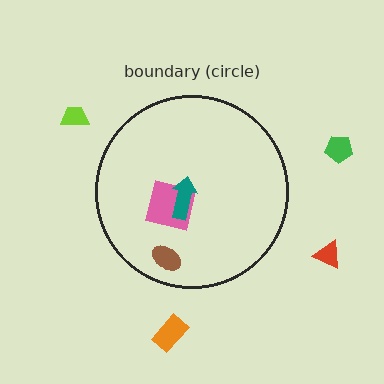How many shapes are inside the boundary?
3 inside, 4 outside.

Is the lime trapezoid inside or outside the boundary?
Outside.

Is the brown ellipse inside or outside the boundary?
Inside.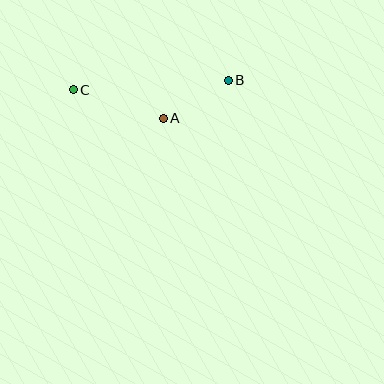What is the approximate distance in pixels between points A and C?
The distance between A and C is approximately 95 pixels.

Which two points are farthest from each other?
Points B and C are farthest from each other.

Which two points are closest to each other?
Points A and B are closest to each other.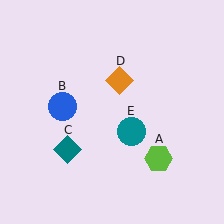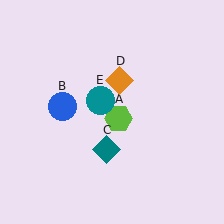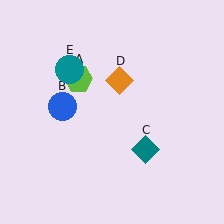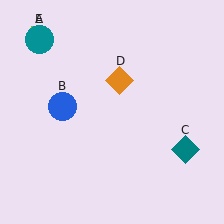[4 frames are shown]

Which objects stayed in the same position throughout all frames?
Blue circle (object B) and orange diamond (object D) remained stationary.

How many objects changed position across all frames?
3 objects changed position: lime hexagon (object A), teal diamond (object C), teal circle (object E).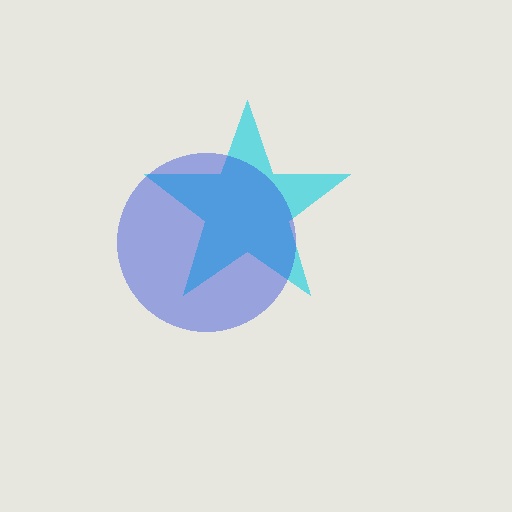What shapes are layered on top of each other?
The layered shapes are: a cyan star, a blue circle.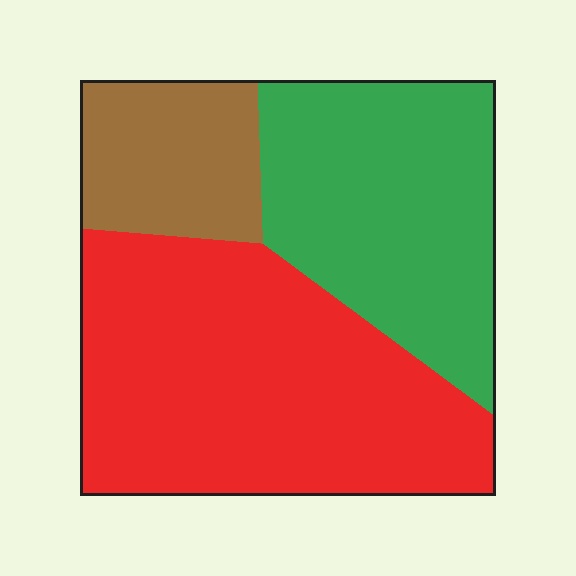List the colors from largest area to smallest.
From largest to smallest: red, green, brown.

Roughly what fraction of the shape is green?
Green takes up about one third (1/3) of the shape.